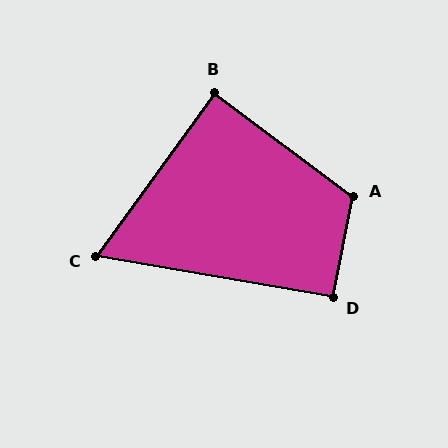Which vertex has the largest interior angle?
A, at approximately 116 degrees.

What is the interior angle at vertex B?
Approximately 89 degrees (approximately right).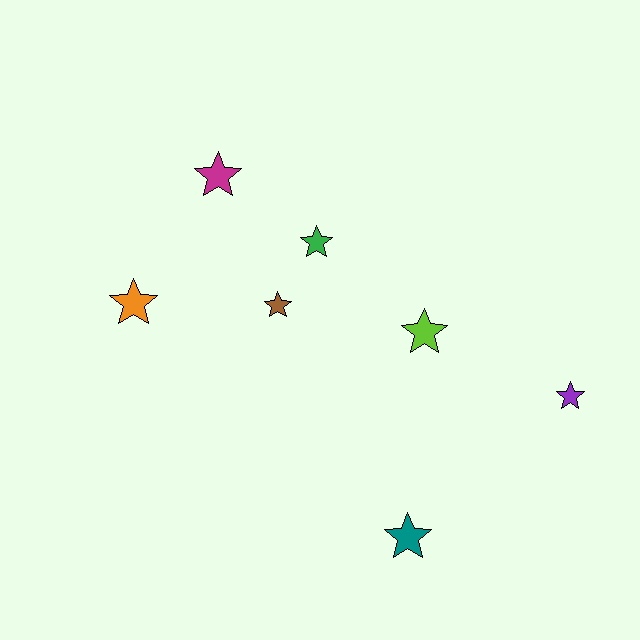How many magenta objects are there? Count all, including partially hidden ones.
There is 1 magenta object.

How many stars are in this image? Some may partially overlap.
There are 7 stars.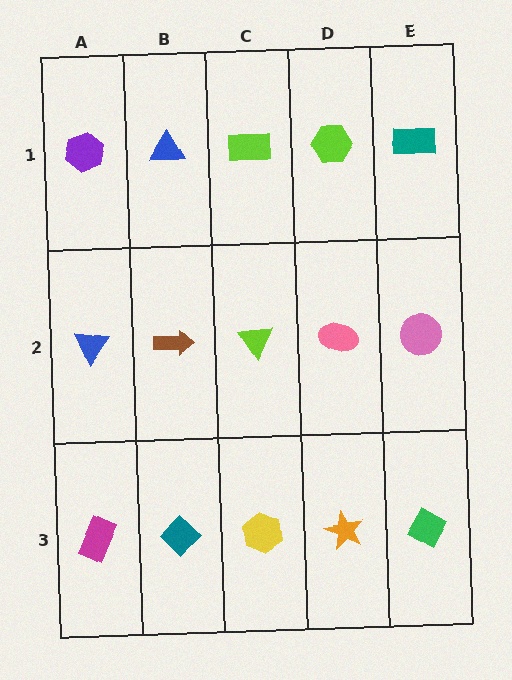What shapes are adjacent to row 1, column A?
A blue triangle (row 2, column A), a blue triangle (row 1, column B).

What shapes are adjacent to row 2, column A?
A purple hexagon (row 1, column A), a magenta rectangle (row 3, column A), a brown arrow (row 2, column B).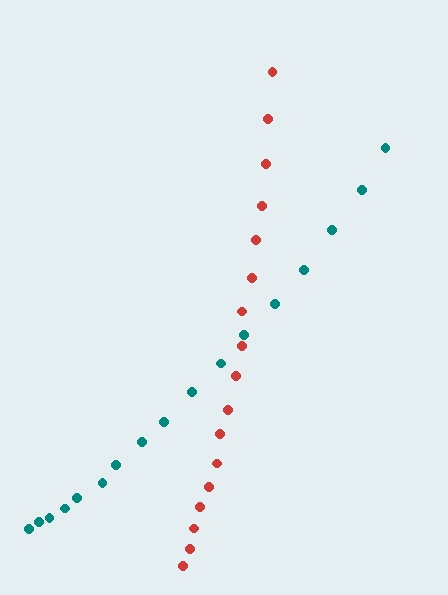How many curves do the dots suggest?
There are 2 distinct paths.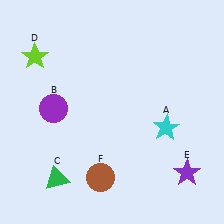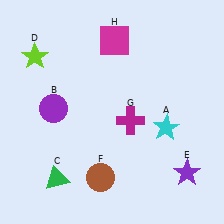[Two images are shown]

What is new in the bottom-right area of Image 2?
A magenta cross (G) was added in the bottom-right area of Image 2.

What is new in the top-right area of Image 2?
A magenta square (H) was added in the top-right area of Image 2.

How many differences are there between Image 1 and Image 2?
There are 2 differences between the two images.